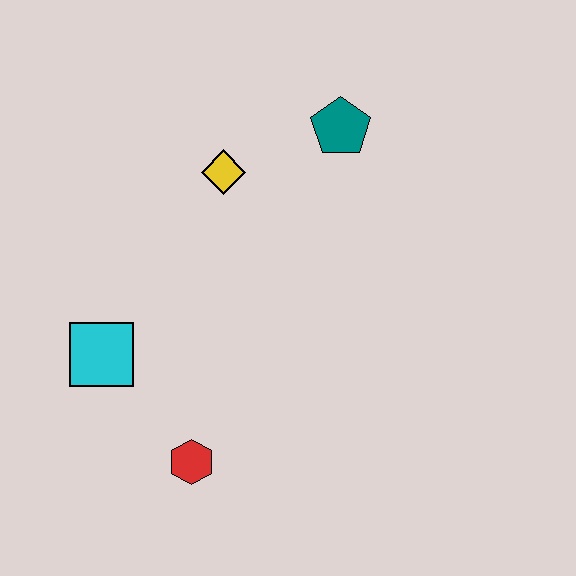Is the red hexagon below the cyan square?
Yes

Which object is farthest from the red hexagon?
The teal pentagon is farthest from the red hexagon.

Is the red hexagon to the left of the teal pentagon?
Yes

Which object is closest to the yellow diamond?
The teal pentagon is closest to the yellow diamond.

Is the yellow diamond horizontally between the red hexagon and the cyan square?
No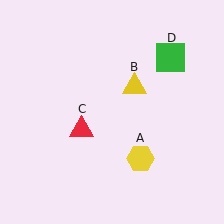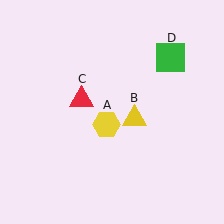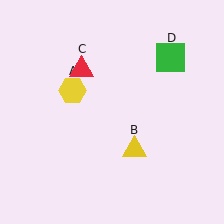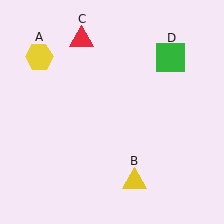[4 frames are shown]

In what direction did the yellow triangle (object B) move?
The yellow triangle (object B) moved down.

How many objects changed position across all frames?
3 objects changed position: yellow hexagon (object A), yellow triangle (object B), red triangle (object C).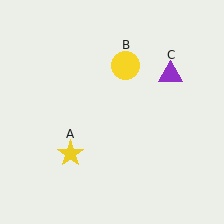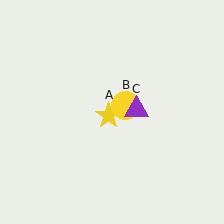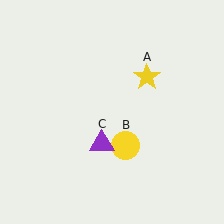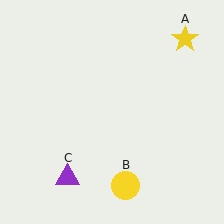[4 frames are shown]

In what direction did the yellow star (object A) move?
The yellow star (object A) moved up and to the right.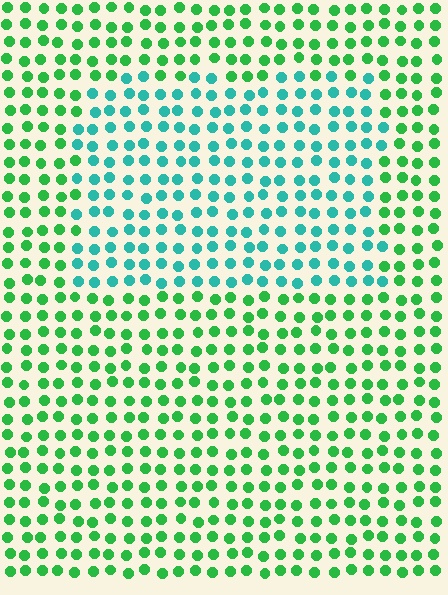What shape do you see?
I see a rectangle.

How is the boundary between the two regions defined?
The boundary is defined purely by a slight shift in hue (about 43 degrees). Spacing, size, and orientation are identical on both sides.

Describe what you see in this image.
The image is filled with small green elements in a uniform arrangement. A rectangle-shaped region is visible where the elements are tinted to a slightly different hue, forming a subtle color boundary.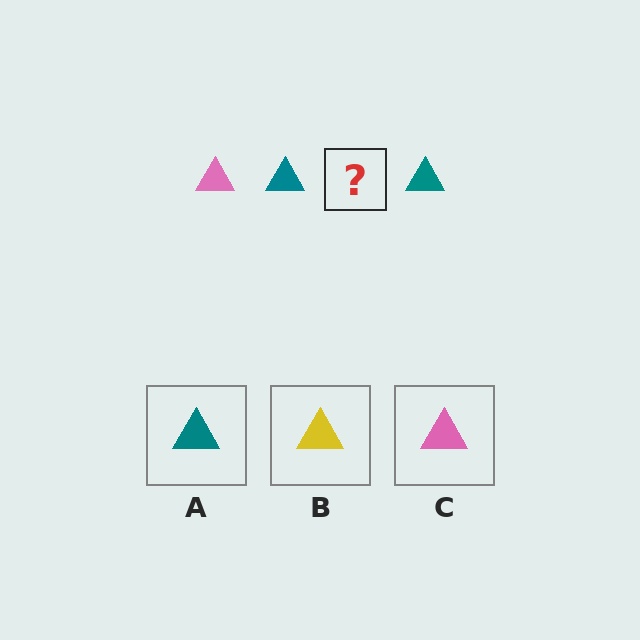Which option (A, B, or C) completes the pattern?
C.